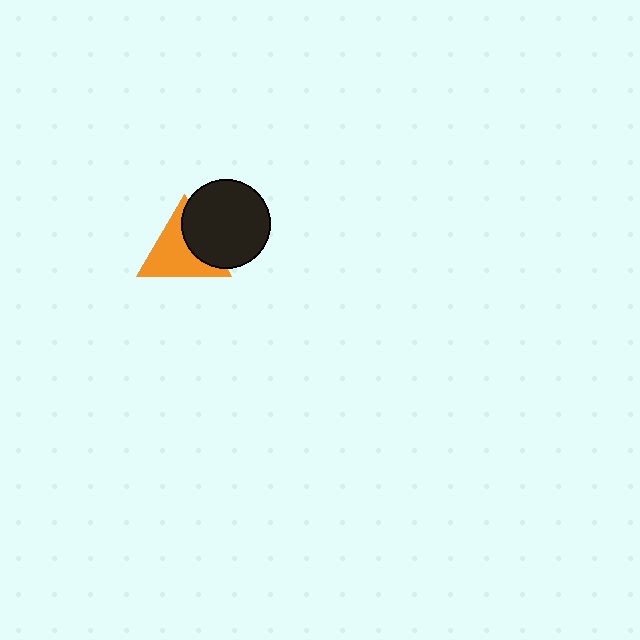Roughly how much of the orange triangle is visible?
Most of it is visible (roughly 67%).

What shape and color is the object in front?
The object in front is a black circle.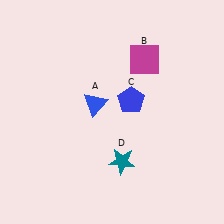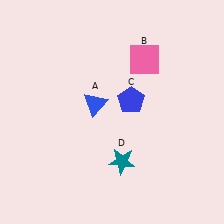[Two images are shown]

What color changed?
The square (B) changed from magenta in Image 1 to pink in Image 2.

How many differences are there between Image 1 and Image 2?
There is 1 difference between the two images.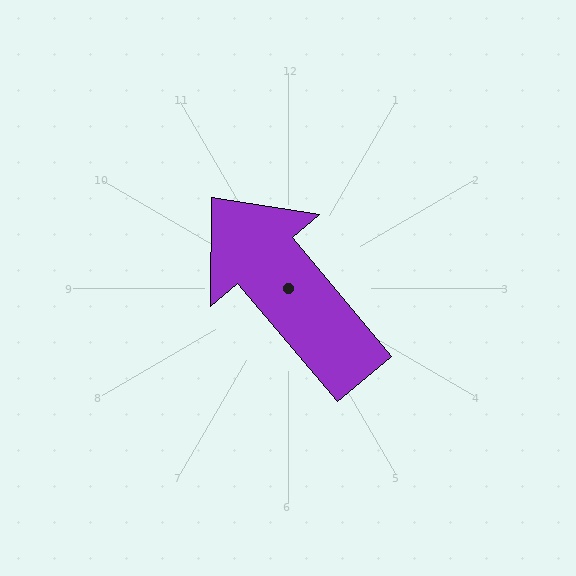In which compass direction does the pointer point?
Northwest.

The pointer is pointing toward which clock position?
Roughly 11 o'clock.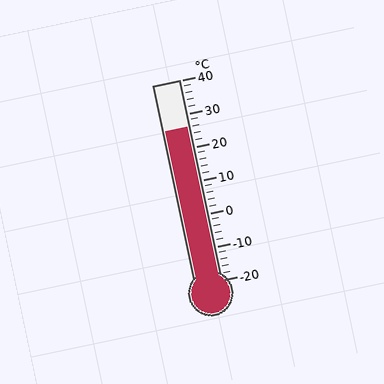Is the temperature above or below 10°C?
The temperature is above 10°C.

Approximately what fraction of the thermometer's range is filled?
The thermometer is filled to approximately 75% of its range.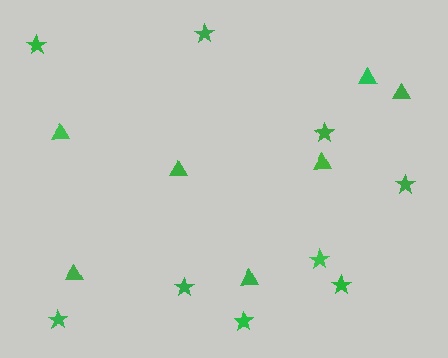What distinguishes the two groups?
There are 2 groups: one group of stars (9) and one group of triangles (7).